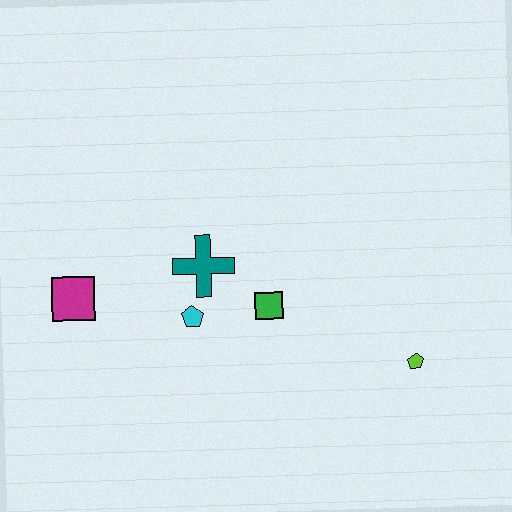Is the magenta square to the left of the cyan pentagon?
Yes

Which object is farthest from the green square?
The magenta square is farthest from the green square.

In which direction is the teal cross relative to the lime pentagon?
The teal cross is to the left of the lime pentagon.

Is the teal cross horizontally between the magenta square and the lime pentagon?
Yes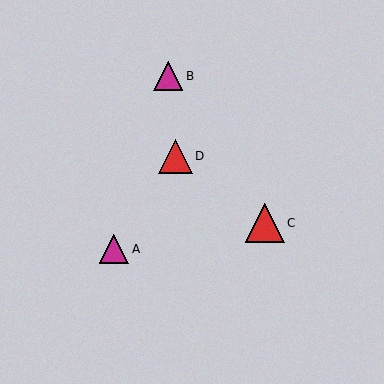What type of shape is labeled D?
Shape D is a red triangle.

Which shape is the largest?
The red triangle (labeled C) is the largest.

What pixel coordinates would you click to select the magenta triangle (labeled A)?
Click at (114, 249) to select the magenta triangle A.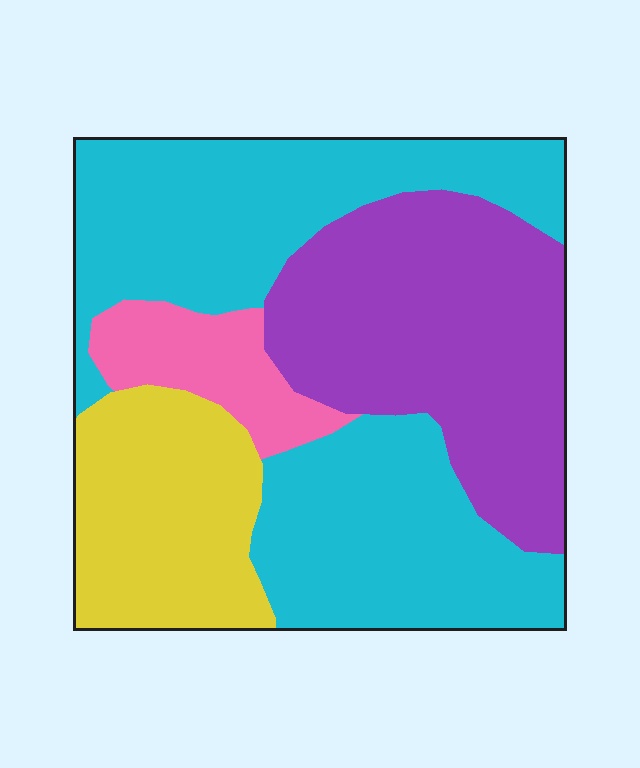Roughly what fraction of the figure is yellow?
Yellow takes up about one sixth (1/6) of the figure.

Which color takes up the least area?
Pink, at roughly 10%.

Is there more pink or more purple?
Purple.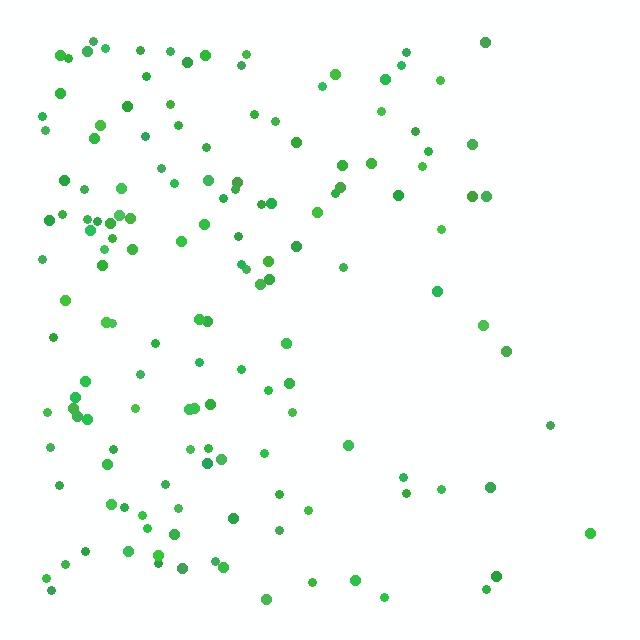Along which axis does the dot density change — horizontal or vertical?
Horizontal.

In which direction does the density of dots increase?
From right to left, with the left side densest.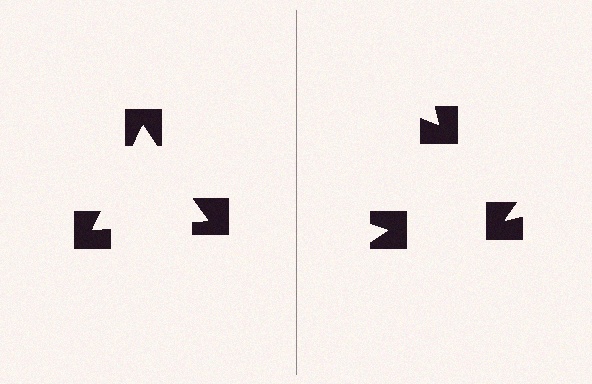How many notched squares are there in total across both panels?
6 — 3 on each side.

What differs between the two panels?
The notched squares are positioned identically on both sides; only the wedge orientations differ. On the left they align to a triangle; on the right they are misaligned.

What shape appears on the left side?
An illusory triangle.